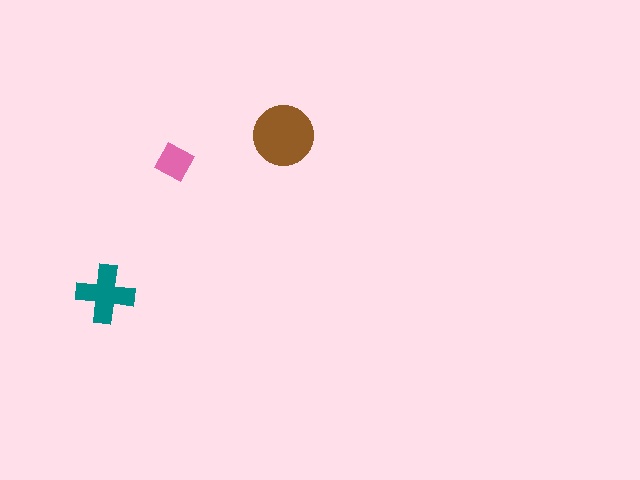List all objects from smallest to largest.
The pink diamond, the teal cross, the brown circle.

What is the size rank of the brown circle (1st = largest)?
1st.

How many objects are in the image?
There are 3 objects in the image.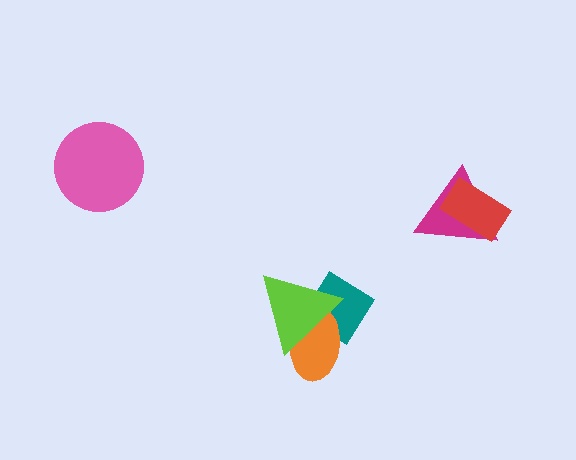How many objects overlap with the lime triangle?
2 objects overlap with the lime triangle.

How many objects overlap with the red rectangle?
1 object overlaps with the red rectangle.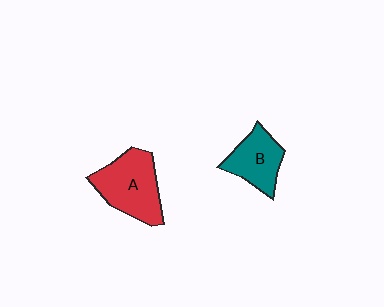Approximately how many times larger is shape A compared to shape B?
Approximately 1.4 times.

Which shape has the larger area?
Shape A (red).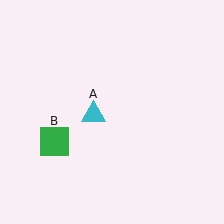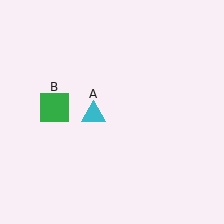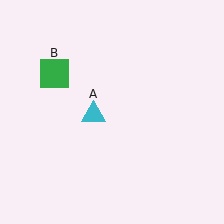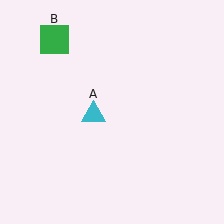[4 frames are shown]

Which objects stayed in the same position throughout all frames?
Cyan triangle (object A) remained stationary.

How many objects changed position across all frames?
1 object changed position: green square (object B).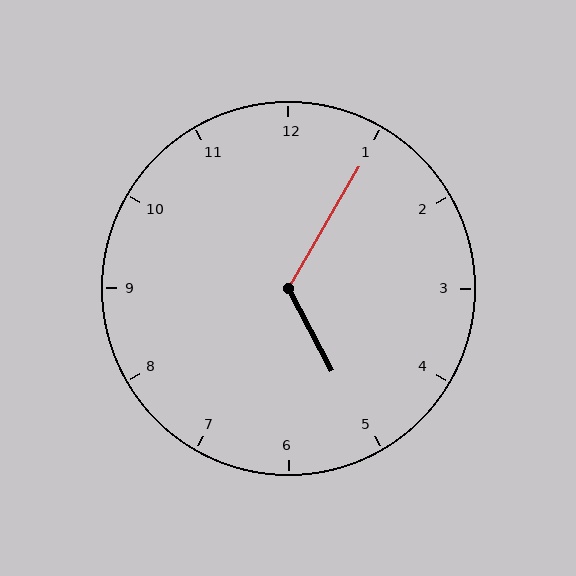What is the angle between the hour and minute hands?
Approximately 122 degrees.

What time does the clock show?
5:05.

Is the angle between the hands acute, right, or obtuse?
It is obtuse.